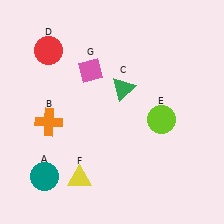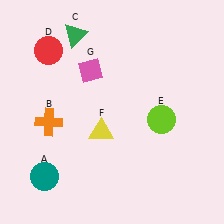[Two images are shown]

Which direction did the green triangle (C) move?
The green triangle (C) moved up.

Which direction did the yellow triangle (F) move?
The yellow triangle (F) moved up.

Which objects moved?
The objects that moved are: the green triangle (C), the yellow triangle (F).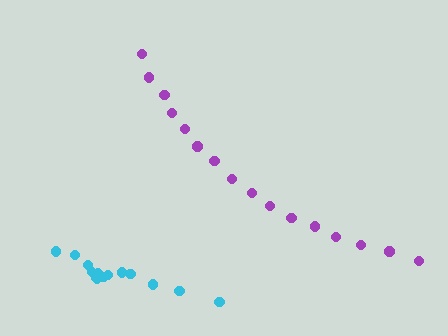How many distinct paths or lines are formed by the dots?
There are 2 distinct paths.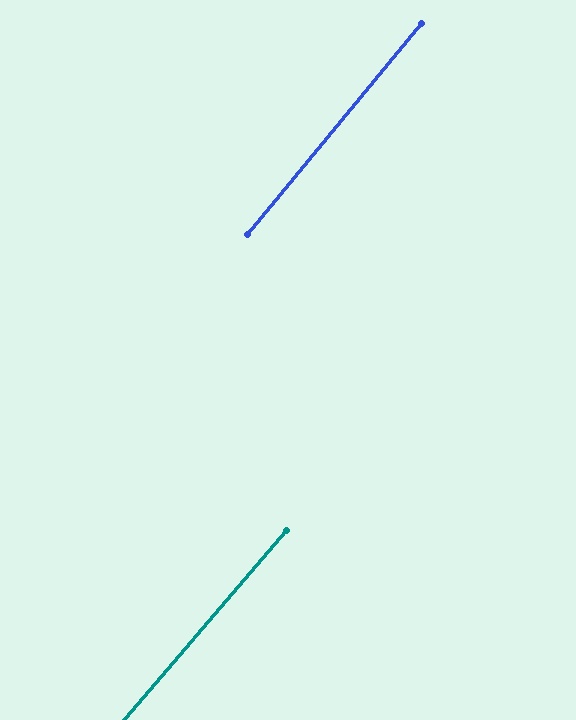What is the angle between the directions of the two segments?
Approximately 1 degree.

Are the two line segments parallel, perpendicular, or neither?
Parallel — their directions differ by only 1.2°.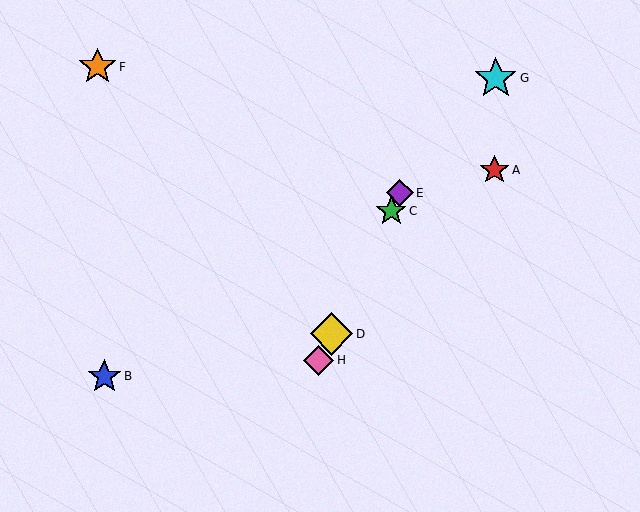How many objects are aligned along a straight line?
4 objects (C, D, E, H) are aligned along a straight line.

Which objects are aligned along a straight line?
Objects C, D, E, H are aligned along a straight line.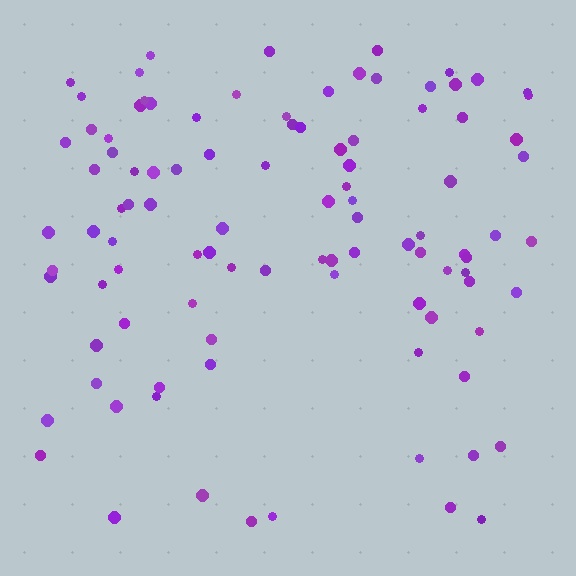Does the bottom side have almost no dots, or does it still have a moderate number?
Still a moderate number, just noticeably fewer than the top.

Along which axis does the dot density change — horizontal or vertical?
Vertical.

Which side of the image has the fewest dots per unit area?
The bottom.